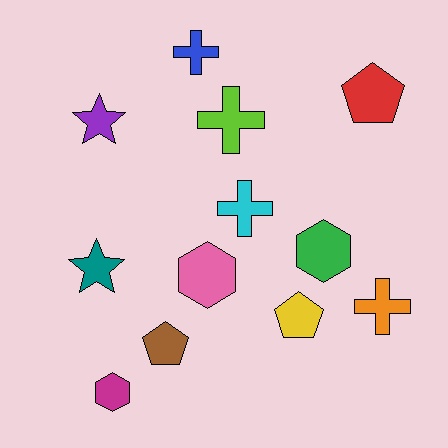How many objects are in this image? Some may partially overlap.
There are 12 objects.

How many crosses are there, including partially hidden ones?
There are 4 crosses.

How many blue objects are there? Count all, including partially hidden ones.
There is 1 blue object.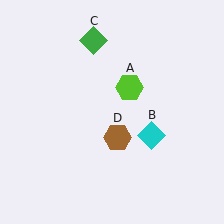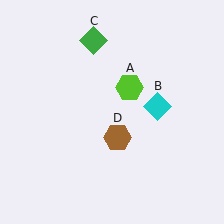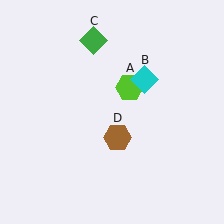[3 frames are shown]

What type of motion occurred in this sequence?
The cyan diamond (object B) rotated counterclockwise around the center of the scene.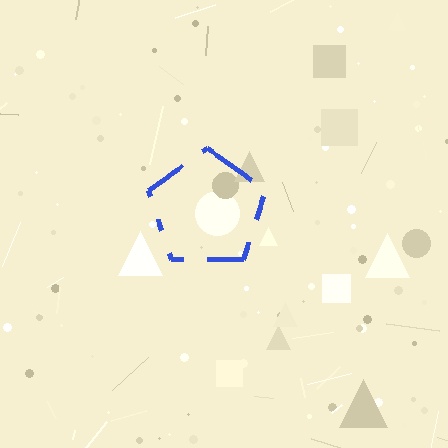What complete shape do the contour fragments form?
The contour fragments form a pentagon.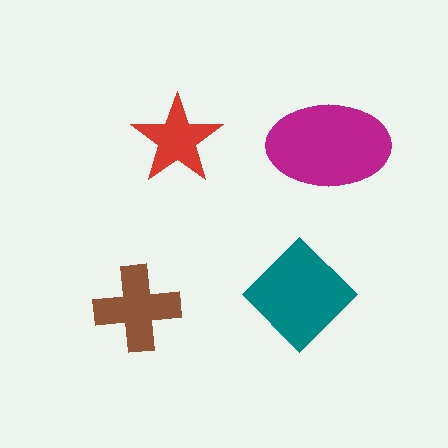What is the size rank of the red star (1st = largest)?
4th.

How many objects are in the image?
There are 4 objects in the image.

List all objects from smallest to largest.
The red star, the brown cross, the teal diamond, the magenta ellipse.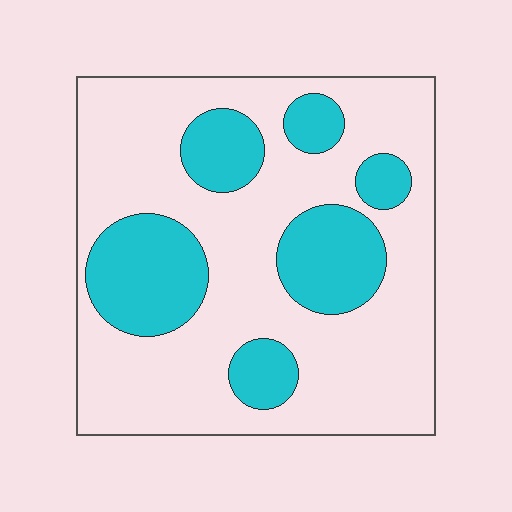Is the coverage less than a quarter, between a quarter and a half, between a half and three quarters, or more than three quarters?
Between a quarter and a half.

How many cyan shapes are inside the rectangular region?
6.